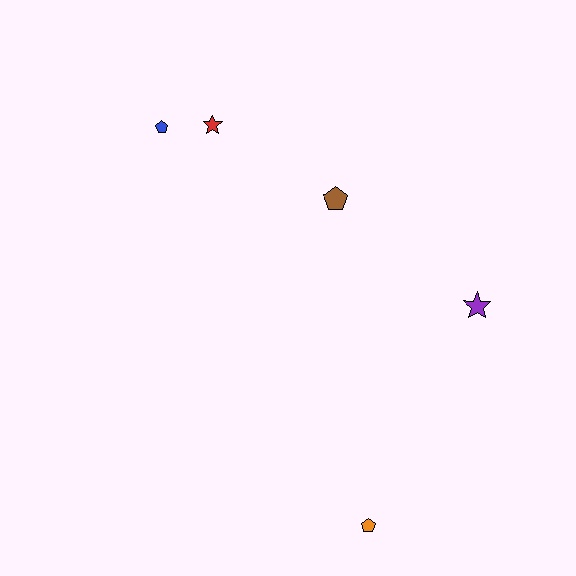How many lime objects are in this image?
There are no lime objects.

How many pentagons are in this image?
There are 3 pentagons.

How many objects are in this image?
There are 5 objects.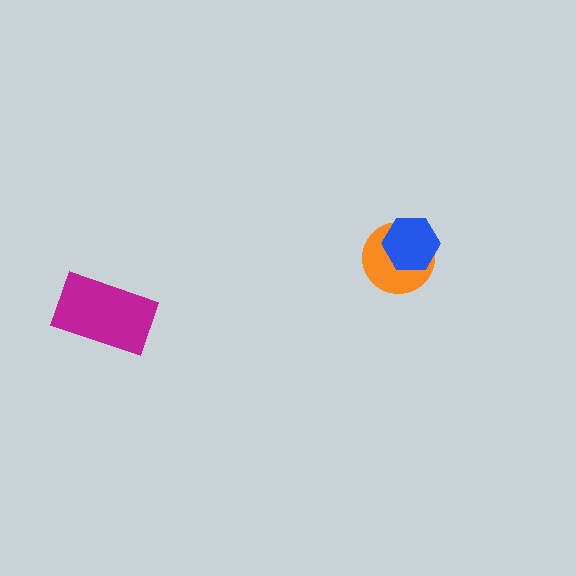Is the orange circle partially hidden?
Yes, it is partially covered by another shape.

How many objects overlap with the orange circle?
1 object overlaps with the orange circle.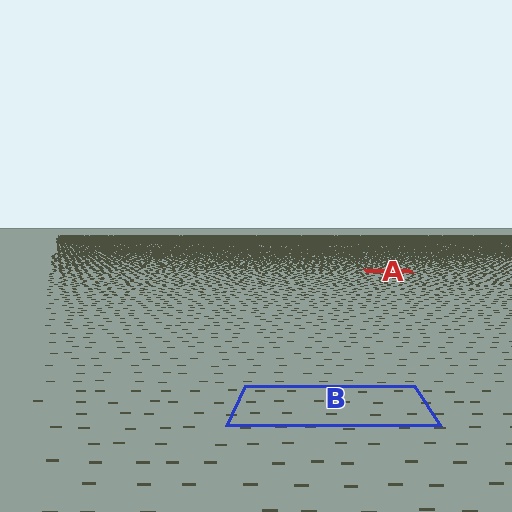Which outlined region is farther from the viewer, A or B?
Region A is farther from the viewer — the texture elements inside it appear smaller and more densely packed.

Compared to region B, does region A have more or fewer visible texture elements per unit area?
Region A has more texture elements per unit area — they are packed more densely because it is farther away.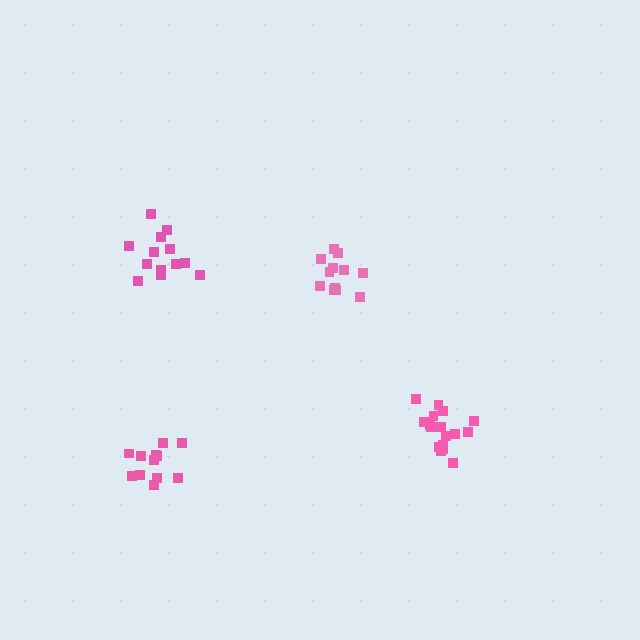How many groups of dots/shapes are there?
There are 4 groups.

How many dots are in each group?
Group 1: 13 dots, Group 2: 12 dots, Group 3: 12 dots, Group 4: 18 dots (55 total).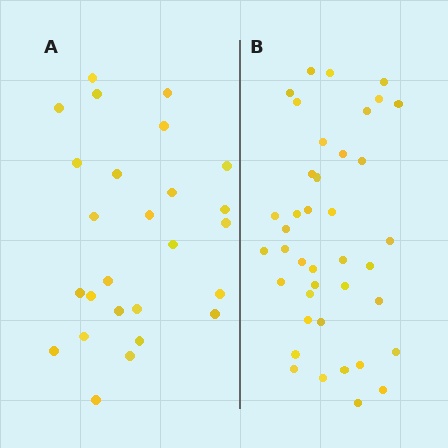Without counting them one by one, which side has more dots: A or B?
Region B (the right region) has more dots.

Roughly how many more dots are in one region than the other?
Region B has approximately 15 more dots than region A.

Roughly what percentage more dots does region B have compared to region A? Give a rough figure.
About 55% more.